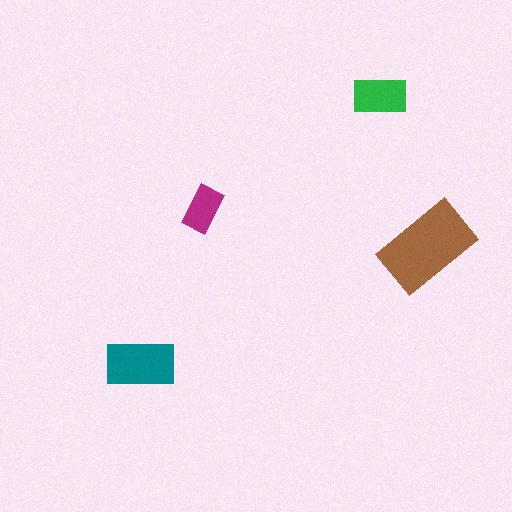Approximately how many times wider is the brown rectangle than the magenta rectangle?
About 2 times wider.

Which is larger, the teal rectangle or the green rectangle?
The teal one.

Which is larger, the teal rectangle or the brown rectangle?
The brown one.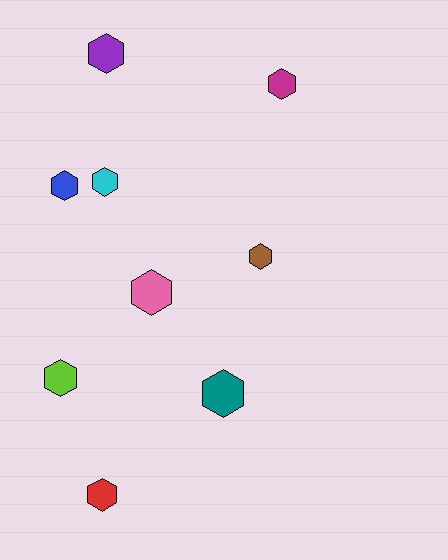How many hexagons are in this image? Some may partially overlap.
There are 9 hexagons.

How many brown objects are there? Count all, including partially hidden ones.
There is 1 brown object.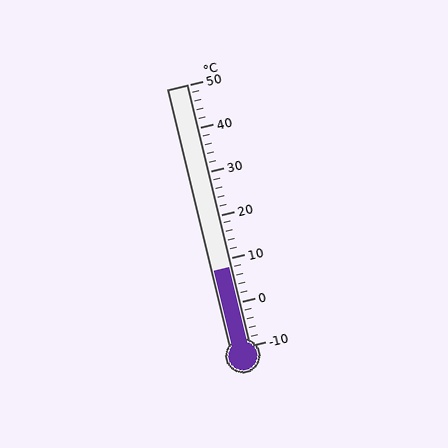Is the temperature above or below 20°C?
The temperature is below 20°C.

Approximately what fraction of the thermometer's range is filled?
The thermometer is filled to approximately 30% of its range.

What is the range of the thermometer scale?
The thermometer scale ranges from -10°C to 50°C.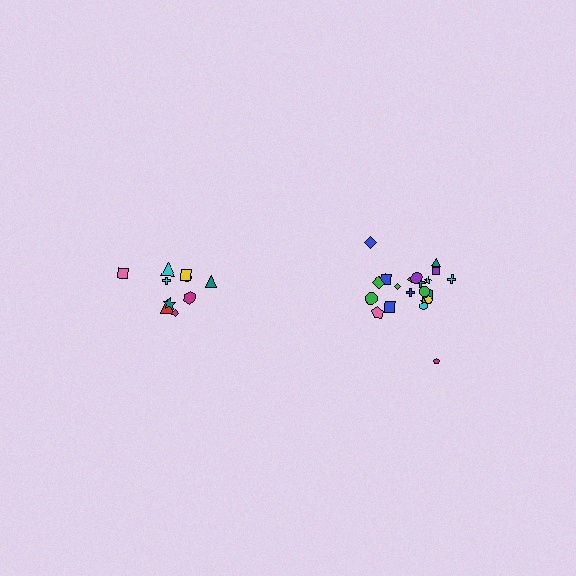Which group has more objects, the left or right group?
The right group.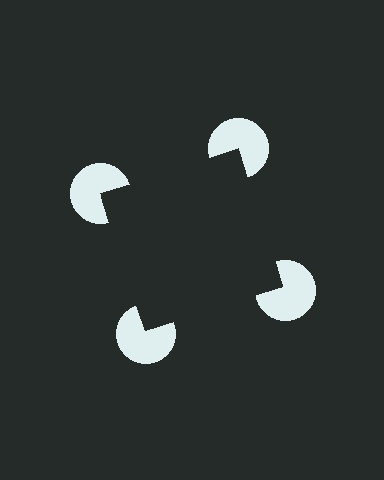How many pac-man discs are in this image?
There are 4 — one at each vertex of the illusory square.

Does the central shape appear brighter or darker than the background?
It typically appears slightly darker than the background, even though no actual brightness change is drawn.